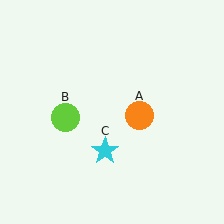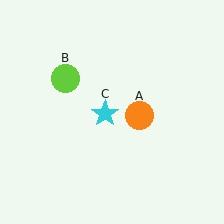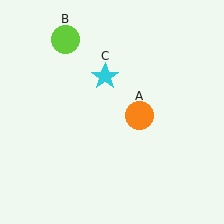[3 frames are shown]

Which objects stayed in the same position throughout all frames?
Orange circle (object A) remained stationary.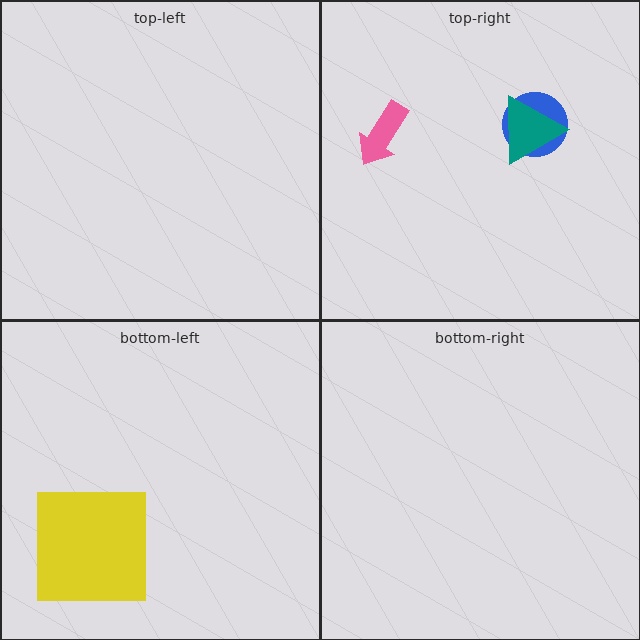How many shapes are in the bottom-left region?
1.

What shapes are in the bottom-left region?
The yellow square.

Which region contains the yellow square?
The bottom-left region.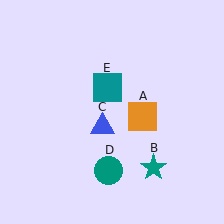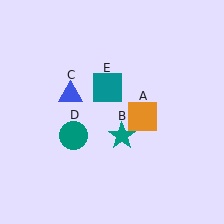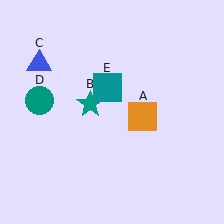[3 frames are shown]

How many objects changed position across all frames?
3 objects changed position: teal star (object B), blue triangle (object C), teal circle (object D).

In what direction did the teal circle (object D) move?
The teal circle (object D) moved up and to the left.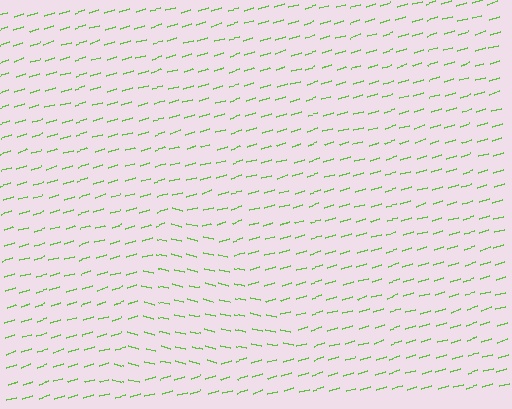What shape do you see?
I see a triangle.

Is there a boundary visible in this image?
Yes, there is a texture boundary formed by a change in line orientation.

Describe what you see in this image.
The image is filled with small lime line segments. A triangle region in the image has lines oriented differently from the surrounding lines, creating a visible texture boundary.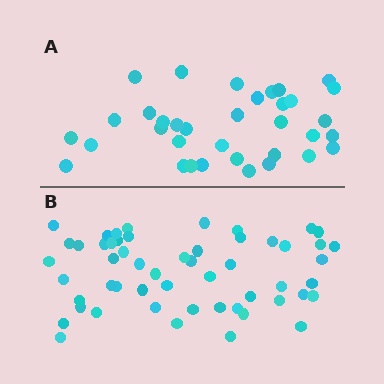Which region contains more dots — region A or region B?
Region B (the bottom region) has more dots.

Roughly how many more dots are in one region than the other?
Region B has approximately 20 more dots than region A.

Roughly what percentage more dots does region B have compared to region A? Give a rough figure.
About 55% more.